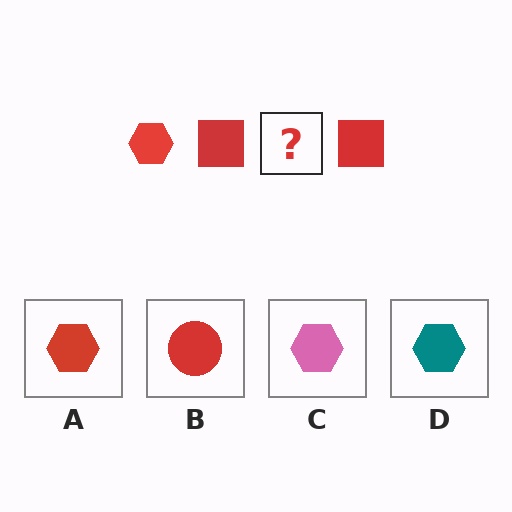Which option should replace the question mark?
Option A.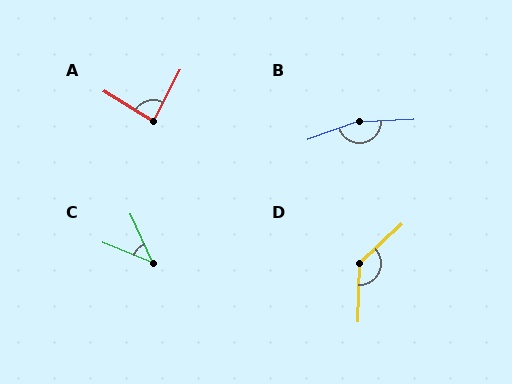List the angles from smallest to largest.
C (43°), A (85°), D (134°), B (163°).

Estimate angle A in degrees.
Approximately 85 degrees.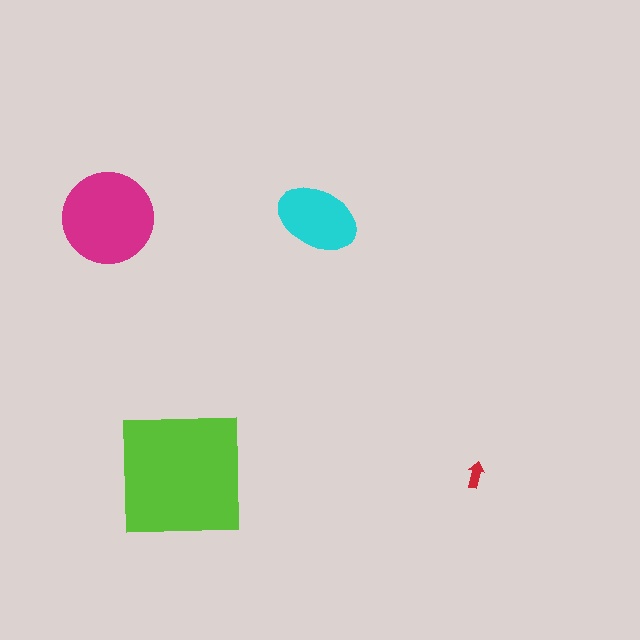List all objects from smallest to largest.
The red arrow, the cyan ellipse, the magenta circle, the lime square.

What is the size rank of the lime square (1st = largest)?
1st.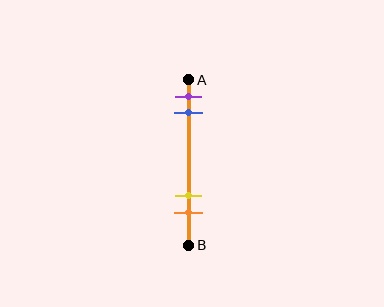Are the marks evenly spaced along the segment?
No, the marks are not evenly spaced.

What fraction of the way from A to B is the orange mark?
The orange mark is approximately 80% (0.8) of the way from A to B.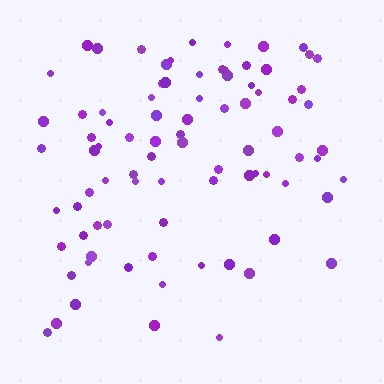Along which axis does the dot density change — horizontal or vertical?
Vertical.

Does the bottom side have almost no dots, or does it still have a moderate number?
Still a moderate number, just noticeably fewer than the top.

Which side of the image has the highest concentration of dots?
The top.